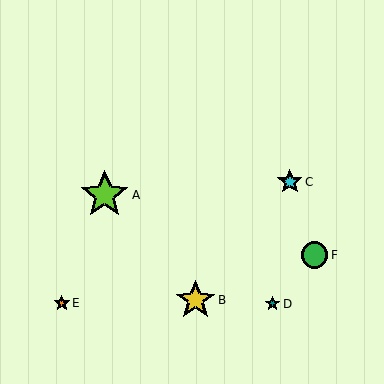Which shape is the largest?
The lime star (labeled A) is the largest.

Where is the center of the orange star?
The center of the orange star is at (62, 303).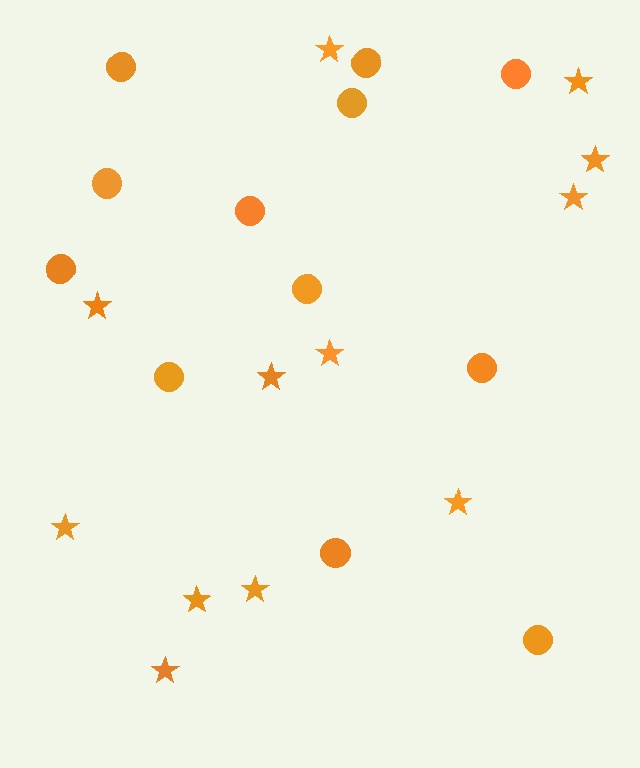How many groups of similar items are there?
There are 2 groups: one group of stars (12) and one group of circles (12).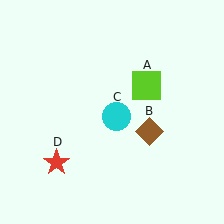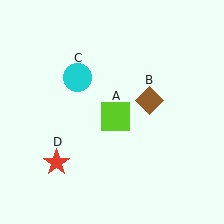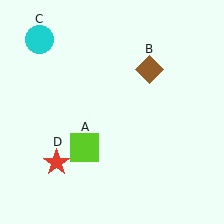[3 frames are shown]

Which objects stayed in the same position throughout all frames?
Red star (object D) remained stationary.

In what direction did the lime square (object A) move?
The lime square (object A) moved down and to the left.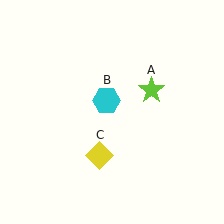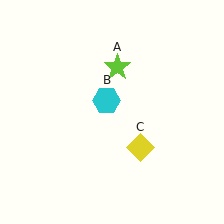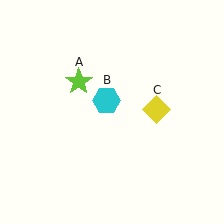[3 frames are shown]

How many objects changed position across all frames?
2 objects changed position: lime star (object A), yellow diamond (object C).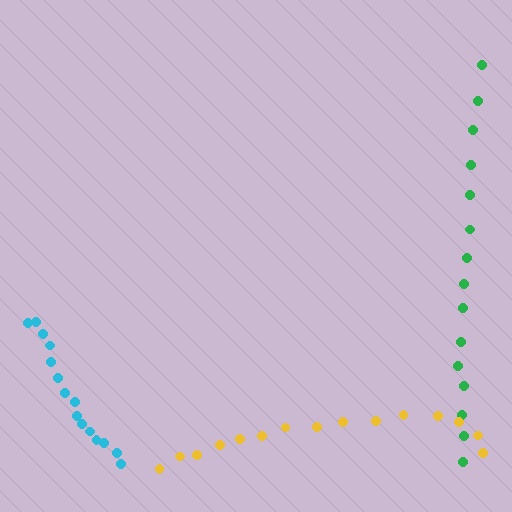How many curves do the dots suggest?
There are 3 distinct paths.